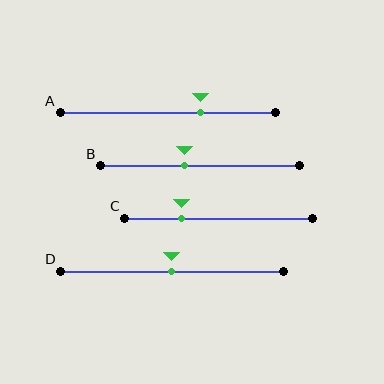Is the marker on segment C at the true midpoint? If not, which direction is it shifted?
No, the marker on segment C is shifted to the left by about 20% of the segment length.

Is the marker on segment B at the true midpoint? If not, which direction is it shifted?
No, the marker on segment B is shifted to the left by about 8% of the segment length.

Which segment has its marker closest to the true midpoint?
Segment D has its marker closest to the true midpoint.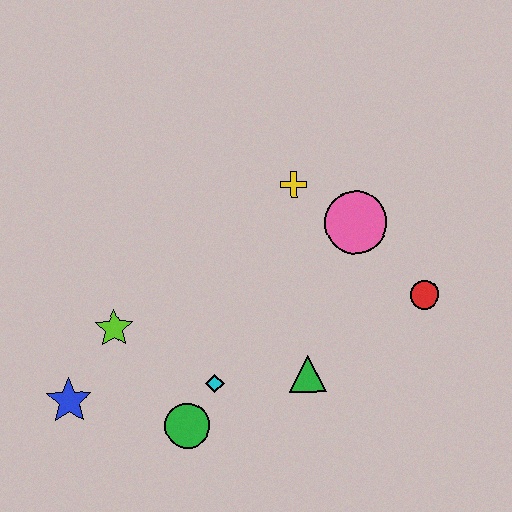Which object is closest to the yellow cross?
The pink circle is closest to the yellow cross.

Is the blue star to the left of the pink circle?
Yes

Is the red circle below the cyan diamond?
No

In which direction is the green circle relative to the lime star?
The green circle is below the lime star.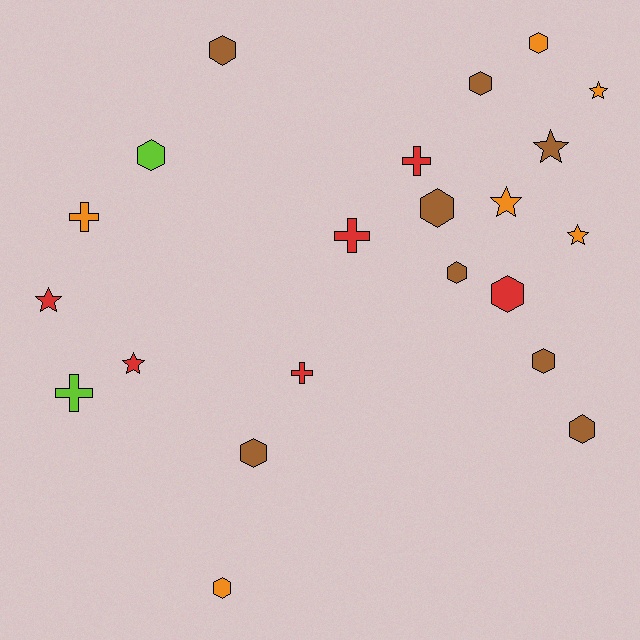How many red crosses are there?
There are 3 red crosses.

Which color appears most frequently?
Brown, with 8 objects.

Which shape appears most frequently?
Hexagon, with 11 objects.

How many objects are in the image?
There are 22 objects.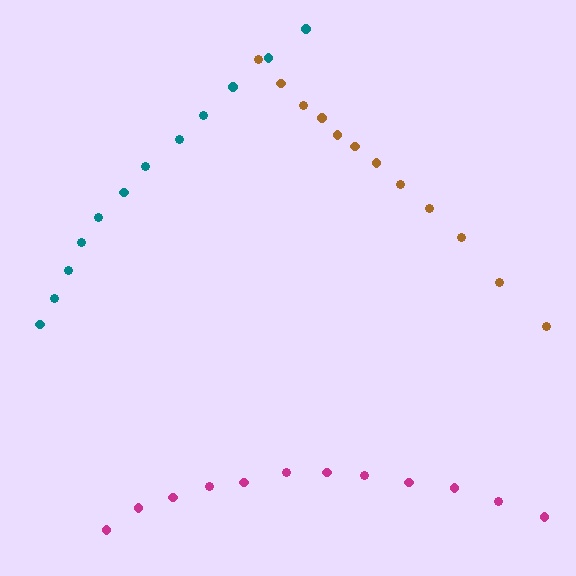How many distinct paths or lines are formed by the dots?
There are 3 distinct paths.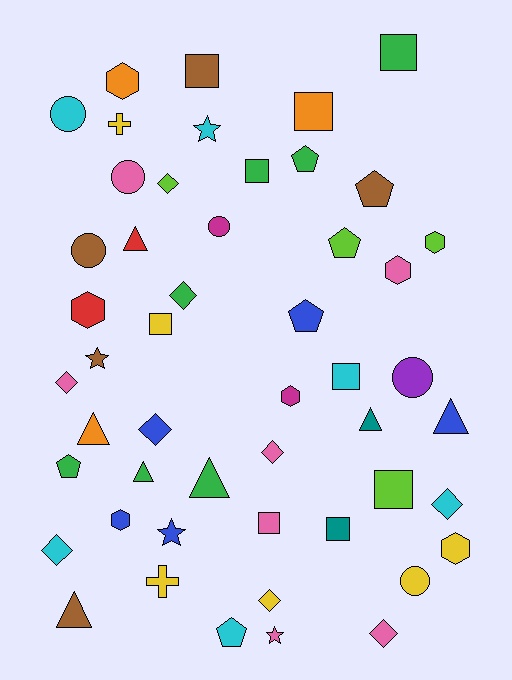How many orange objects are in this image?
There are 3 orange objects.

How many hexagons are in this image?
There are 7 hexagons.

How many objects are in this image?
There are 50 objects.